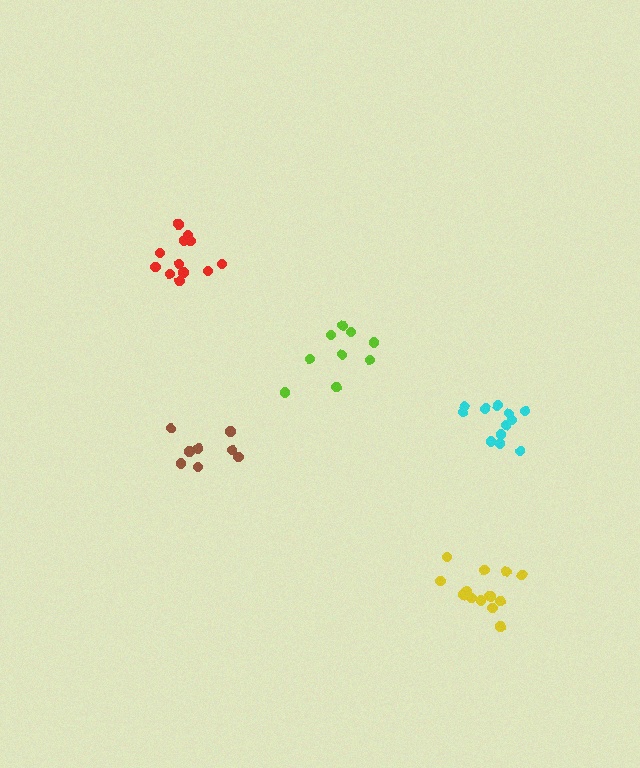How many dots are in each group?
Group 1: 9 dots, Group 2: 12 dots, Group 3: 12 dots, Group 4: 14 dots, Group 5: 9 dots (56 total).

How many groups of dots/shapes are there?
There are 5 groups.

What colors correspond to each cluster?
The clusters are colored: lime, cyan, red, yellow, brown.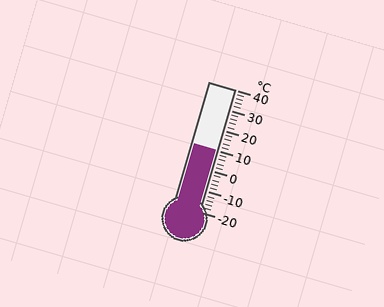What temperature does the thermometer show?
The thermometer shows approximately 10°C.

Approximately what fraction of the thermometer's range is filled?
The thermometer is filled to approximately 50% of its range.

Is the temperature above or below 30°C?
The temperature is below 30°C.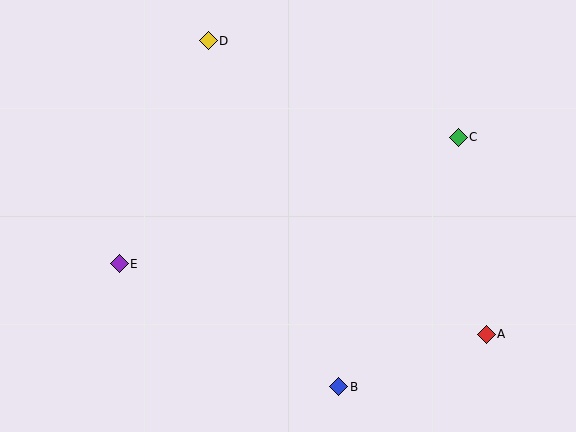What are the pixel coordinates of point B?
Point B is at (338, 387).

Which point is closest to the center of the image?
Point E at (119, 264) is closest to the center.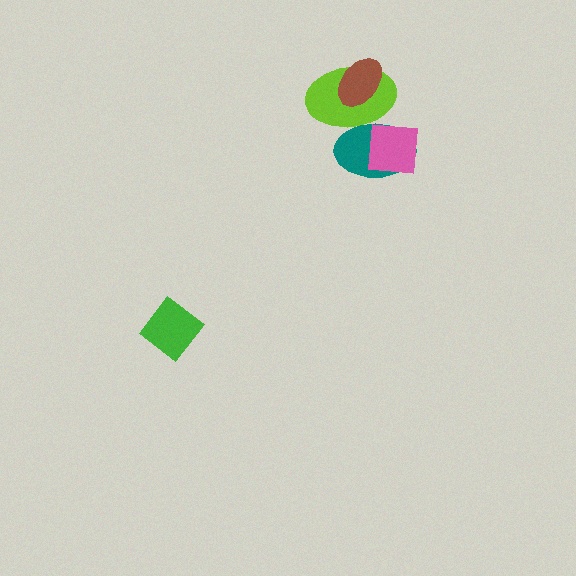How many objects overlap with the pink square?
2 objects overlap with the pink square.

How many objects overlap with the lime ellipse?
3 objects overlap with the lime ellipse.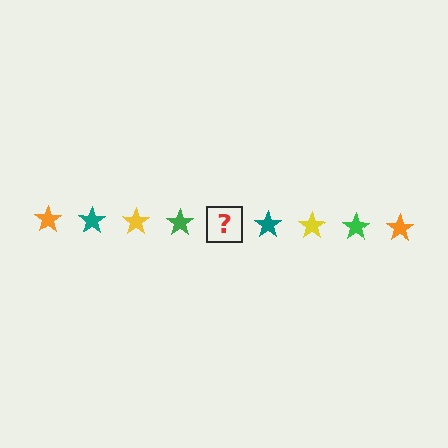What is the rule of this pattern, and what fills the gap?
The rule is that the pattern cycles through orange, teal, yellow, green stars. The gap should be filled with an orange star.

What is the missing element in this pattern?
The missing element is an orange star.